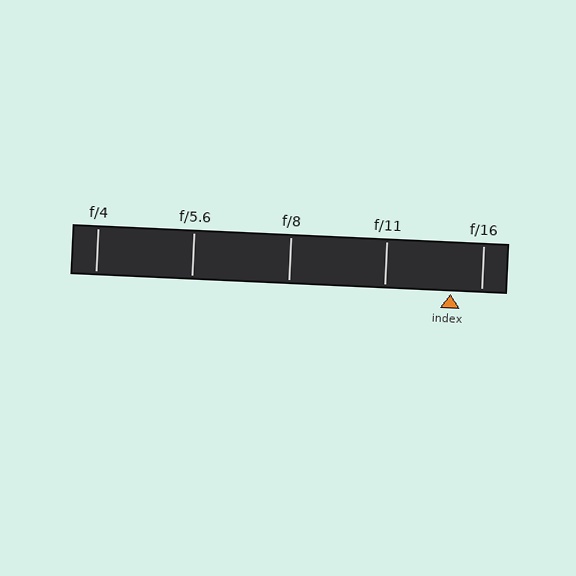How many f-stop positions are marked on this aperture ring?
There are 5 f-stop positions marked.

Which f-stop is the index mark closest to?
The index mark is closest to f/16.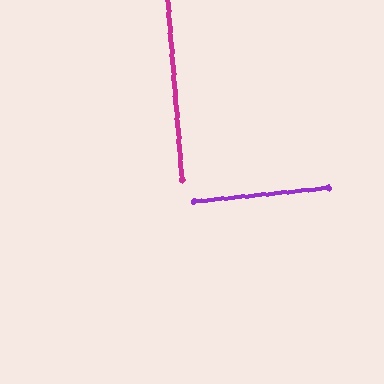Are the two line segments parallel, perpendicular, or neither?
Perpendicular — they meet at approximately 89°.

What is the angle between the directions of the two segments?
Approximately 89 degrees.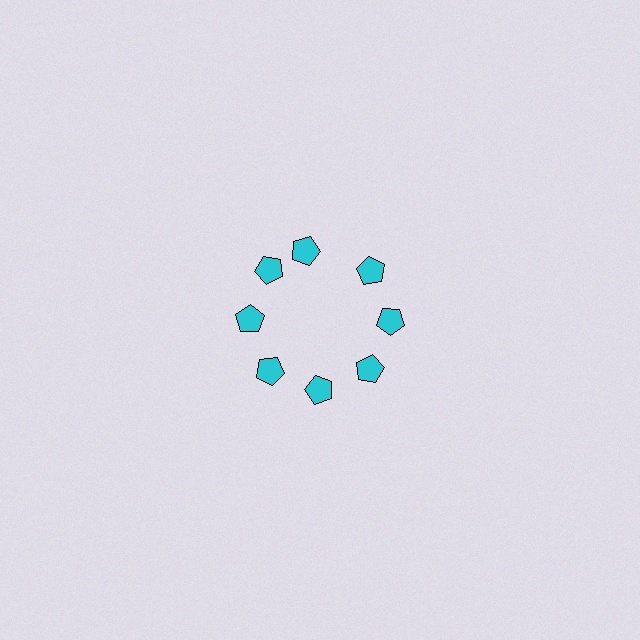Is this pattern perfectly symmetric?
No. The 8 cyan pentagons are arranged in a ring, but one element near the 12 o'clock position is rotated out of alignment along the ring, breaking the 8-fold rotational symmetry.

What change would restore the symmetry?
The symmetry would be restored by rotating it back into even spacing with its neighbors so that all 8 pentagons sit at equal angles and equal distance from the center.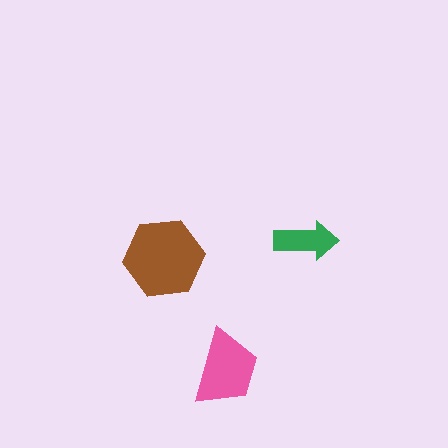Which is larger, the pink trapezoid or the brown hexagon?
The brown hexagon.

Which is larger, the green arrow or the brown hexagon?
The brown hexagon.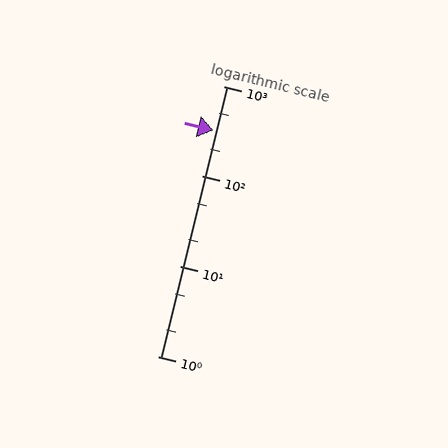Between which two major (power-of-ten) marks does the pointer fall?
The pointer is between 100 and 1000.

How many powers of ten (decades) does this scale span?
The scale spans 3 decades, from 1 to 1000.